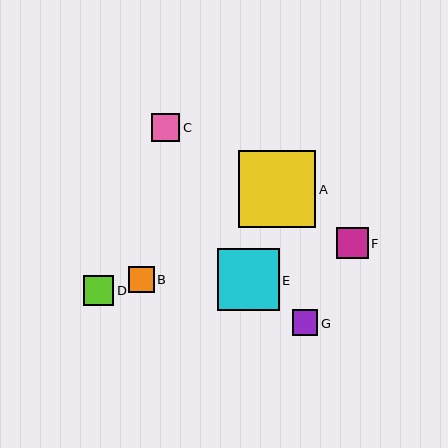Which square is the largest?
Square A is the largest with a size of approximately 77 pixels.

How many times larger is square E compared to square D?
Square E is approximately 2.1 times the size of square D.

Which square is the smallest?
Square G is the smallest with a size of approximately 25 pixels.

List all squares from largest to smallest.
From largest to smallest: A, E, F, D, C, B, G.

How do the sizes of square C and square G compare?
Square C and square G are approximately the same size.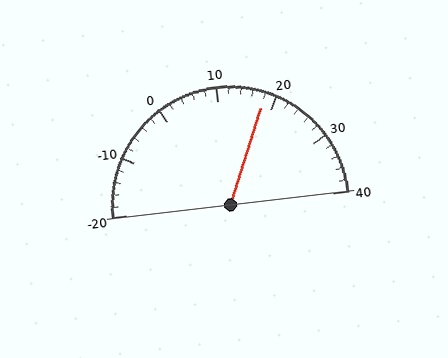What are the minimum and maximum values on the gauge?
The gauge ranges from -20 to 40.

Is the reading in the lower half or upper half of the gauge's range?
The reading is in the upper half of the range (-20 to 40).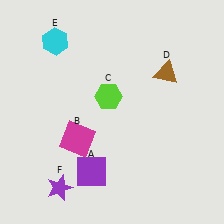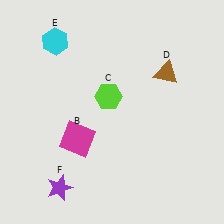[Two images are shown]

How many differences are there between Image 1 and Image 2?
There is 1 difference between the two images.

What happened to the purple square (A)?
The purple square (A) was removed in Image 2. It was in the bottom-left area of Image 1.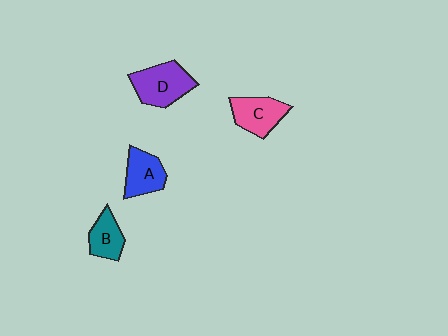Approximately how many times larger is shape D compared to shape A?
Approximately 1.3 times.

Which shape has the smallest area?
Shape B (teal).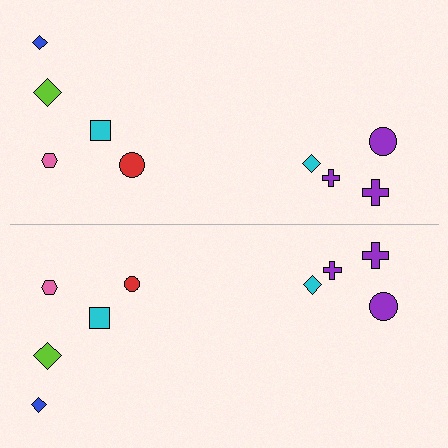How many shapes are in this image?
There are 18 shapes in this image.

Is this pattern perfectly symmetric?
No, the pattern is not perfectly symmetric. The red circle on the bottom side has a different size than its mirror counterpart.